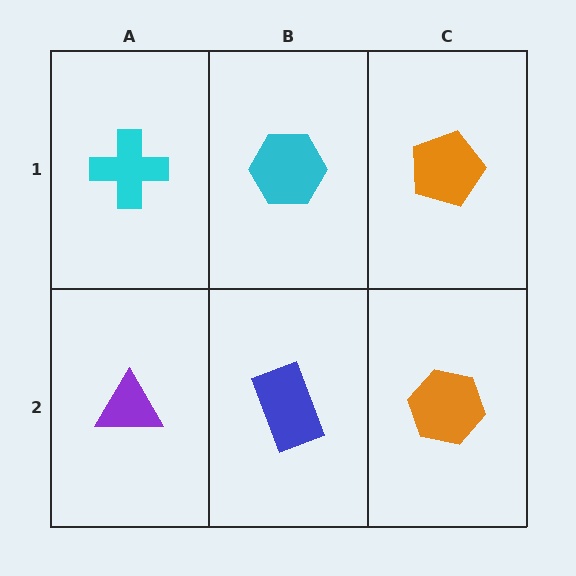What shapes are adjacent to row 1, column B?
A blue rectangle (row 2, column B), a cyan cross (row 1, column A), an orange pentagon (row 1, column C).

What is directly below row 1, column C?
An orange hexagon.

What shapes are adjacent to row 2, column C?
An orange pentagon (row 1, column C), a blue rectangle (row 2, column B).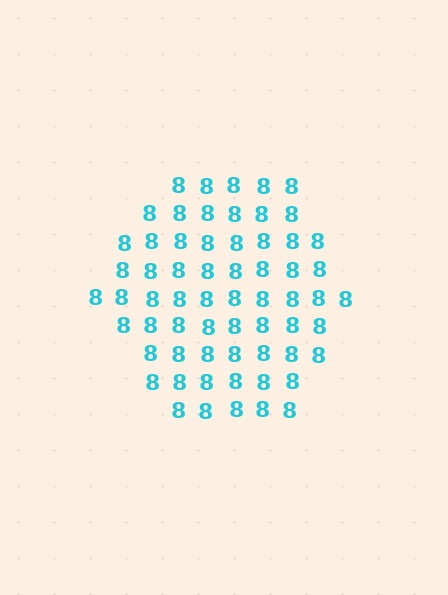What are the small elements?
The small elements are digit 8's.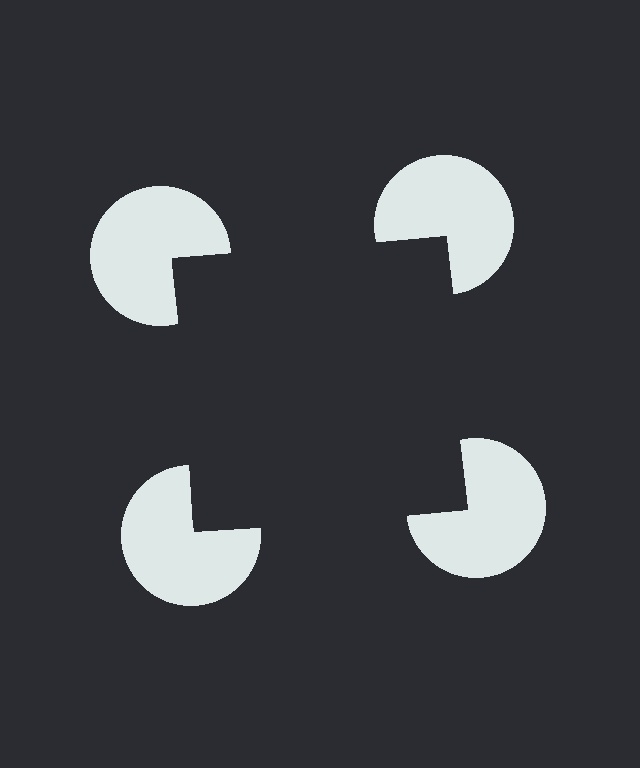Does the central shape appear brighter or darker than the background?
It typically appears slightly darker than the background, even though no actual brightness change is drawn.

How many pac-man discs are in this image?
There are 4 — one at each vertex of the illusory square.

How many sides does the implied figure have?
4 sides.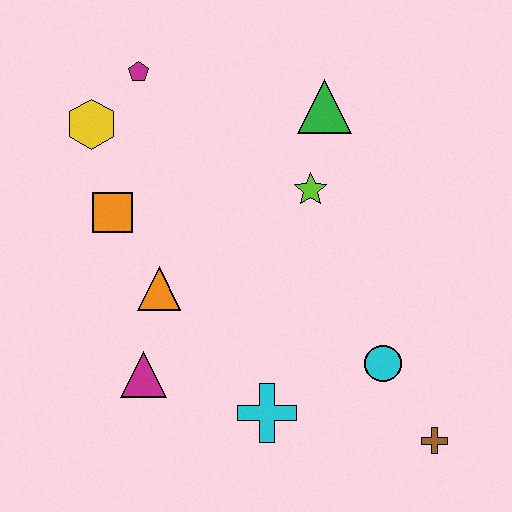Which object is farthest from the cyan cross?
The magenta pentagon is farthest from the cyan cross.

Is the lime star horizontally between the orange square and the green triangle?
Yes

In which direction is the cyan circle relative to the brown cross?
The cyan circle is above the brown cross.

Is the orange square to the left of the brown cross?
Yes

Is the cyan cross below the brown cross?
No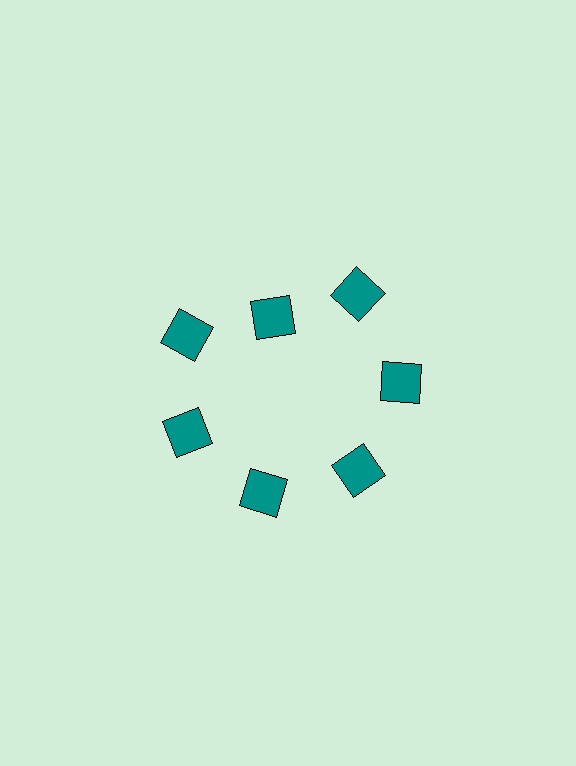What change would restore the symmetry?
The symmetry would be restored by moving it outward, back onto the ring so that all 7 squares sit at equal angles and equal distance from the center.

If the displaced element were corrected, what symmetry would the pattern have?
It would have 7-fold rotational symmetry — the pattern would map onto itself every 51 degrees.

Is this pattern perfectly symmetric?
No. The 7 teal squares are arranged in a ring, but one element near the 12 o'clock position is pulled inward toward the center, breaking the 7-fold rotational symmetry.